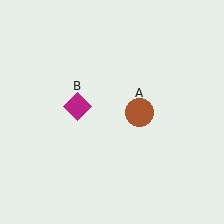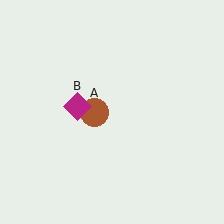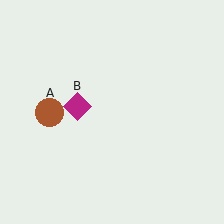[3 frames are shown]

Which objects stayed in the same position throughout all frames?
Magenta diamond (object B) remained stationary.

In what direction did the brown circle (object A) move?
The brown circle (object A) moved left.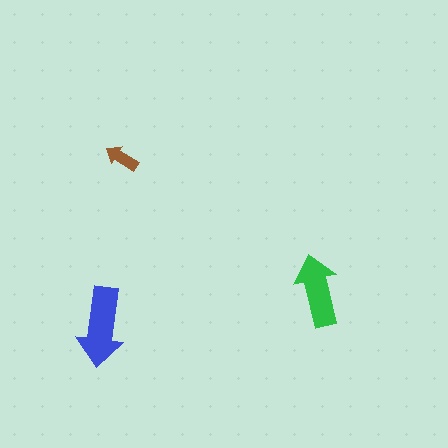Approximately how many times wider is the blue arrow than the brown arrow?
About 2.5 times wider.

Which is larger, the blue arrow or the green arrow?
The blue one.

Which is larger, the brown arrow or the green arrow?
The green one.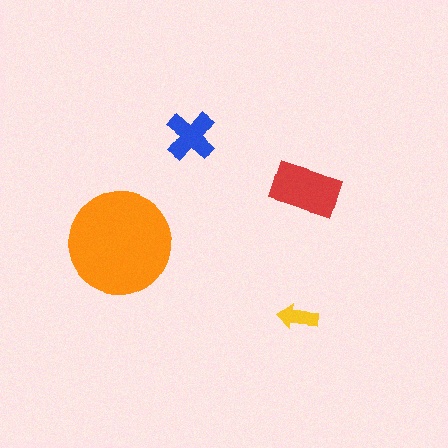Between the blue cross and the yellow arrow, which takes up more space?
The blue cross.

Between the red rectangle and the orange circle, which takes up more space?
The orange circle.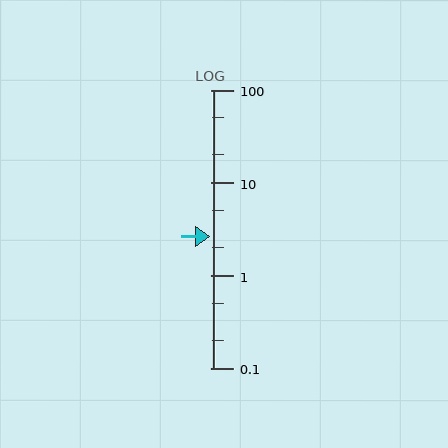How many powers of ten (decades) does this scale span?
The scale spans 3 decades, from 0.1 to 100.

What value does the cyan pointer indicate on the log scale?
The pointer indicates approximately 2.6.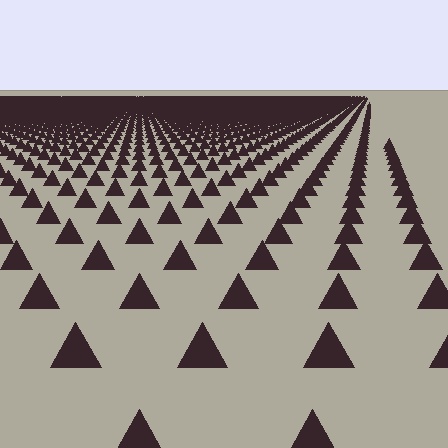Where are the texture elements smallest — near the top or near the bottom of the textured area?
Near the top.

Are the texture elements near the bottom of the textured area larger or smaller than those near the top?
Larger. Near the bottom, elements are closer to the viewer and appear at a bigger on-screen size.